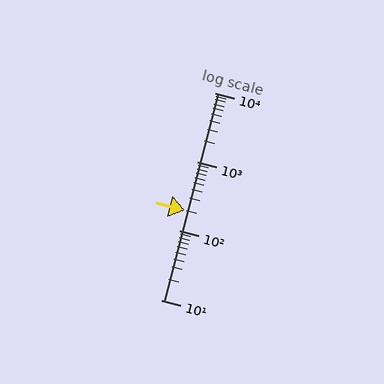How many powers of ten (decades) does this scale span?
The scale spans 3 decades, from 10 to 10000.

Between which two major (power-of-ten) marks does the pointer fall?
The pointer is between 100 and 1000.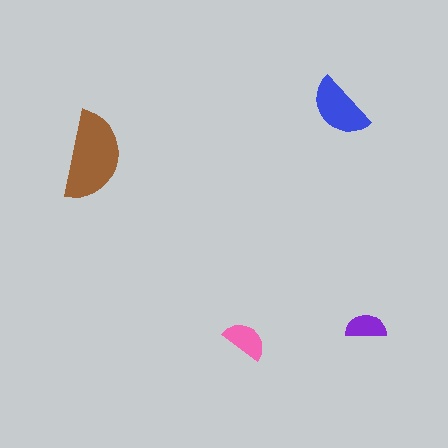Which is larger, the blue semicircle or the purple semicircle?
The blue one.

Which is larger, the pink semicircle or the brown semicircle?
The brown one.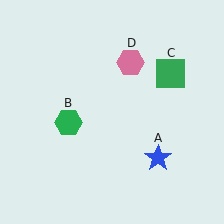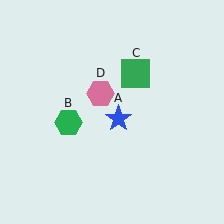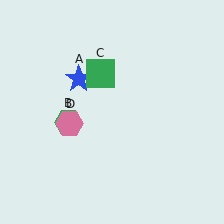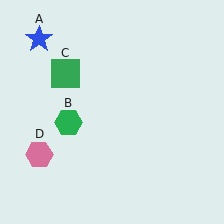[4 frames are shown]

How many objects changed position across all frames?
3 objects changed position: blue star (object A), green square (object C), pink hexagon (object D).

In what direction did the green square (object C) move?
The green square (object C) moved left.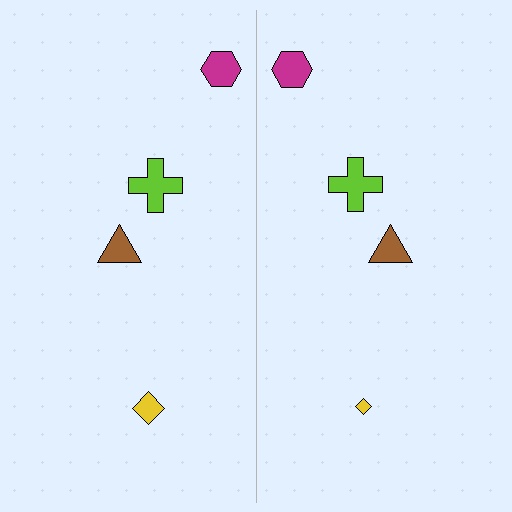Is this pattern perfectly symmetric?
No, the pattern is not perfectly symmetric. The yellow diamond on the right side has a different size than its mirror counterpart.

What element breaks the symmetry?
The yellow diamond on the right side has a different size than its mirror counterpart.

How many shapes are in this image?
There are 8 shapes in this image.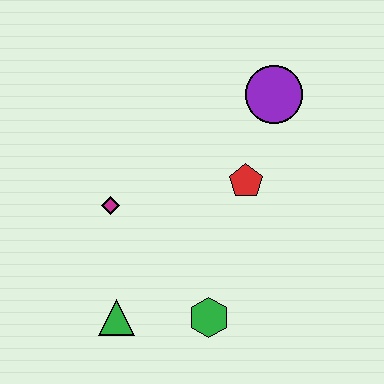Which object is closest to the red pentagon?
The purple circle is closest to the red pentagon.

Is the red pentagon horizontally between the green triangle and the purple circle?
Yes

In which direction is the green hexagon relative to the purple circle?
The green hexagon is below the purple circle.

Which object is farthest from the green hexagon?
The purple circle is farthest from the green hexagon.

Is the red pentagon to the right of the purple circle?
No